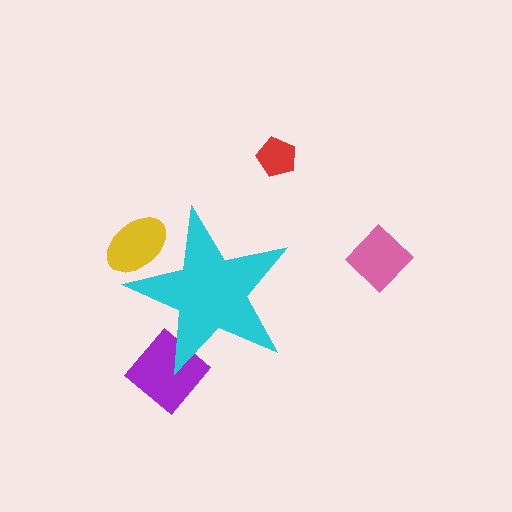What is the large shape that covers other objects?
A cyan star.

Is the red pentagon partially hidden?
No, the red pentagon is fully visible.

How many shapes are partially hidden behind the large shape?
2 shapes are partially hidden.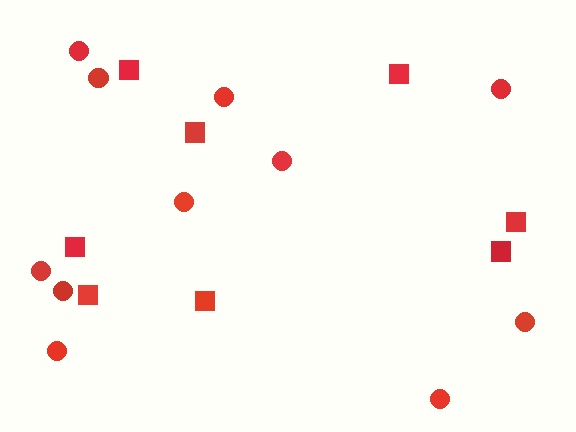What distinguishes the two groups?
There are 2 groups: one group of squares (8) and one group of circles (11).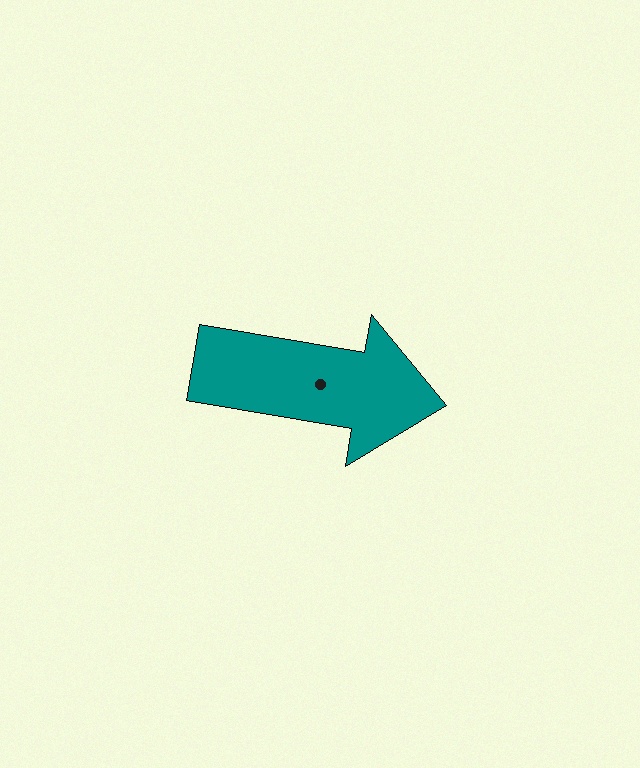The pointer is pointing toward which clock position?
Roughly 3 o'clock.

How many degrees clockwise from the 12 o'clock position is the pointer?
Approximately 100 degrees.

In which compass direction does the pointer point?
East.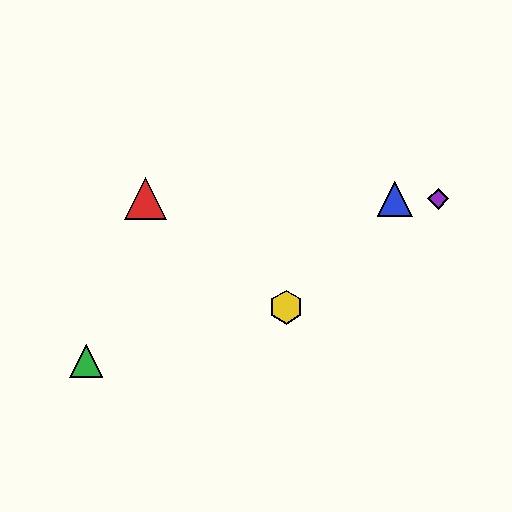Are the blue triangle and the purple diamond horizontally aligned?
Yes, both are at y≈199.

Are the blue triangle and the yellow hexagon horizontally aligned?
No, the blue triangle is at y≈199 and the yellow hexagon is at y≈307.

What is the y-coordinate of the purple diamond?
The purple diamond is at y≈199.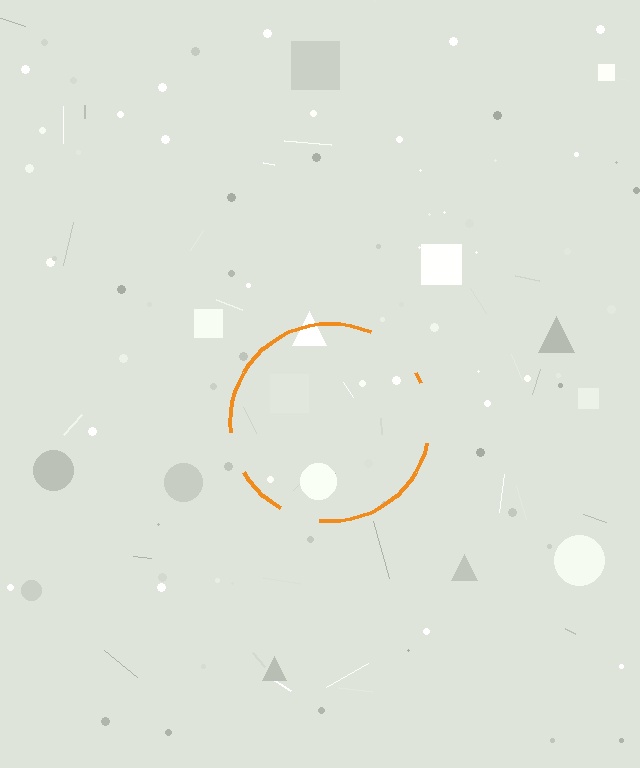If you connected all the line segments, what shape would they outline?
They would outline a circle.